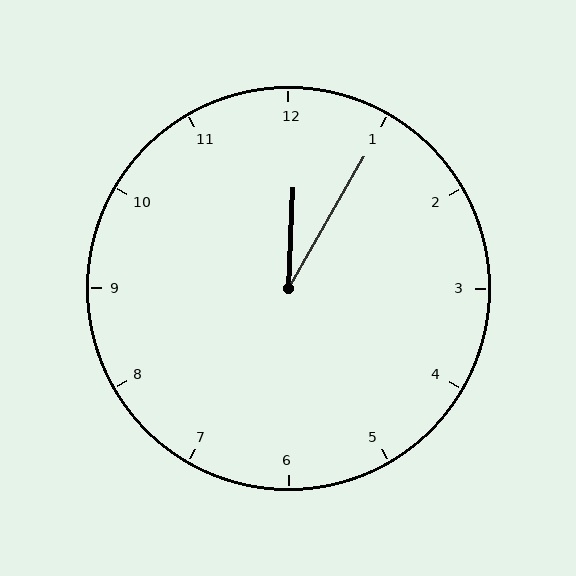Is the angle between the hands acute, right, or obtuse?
It is acute.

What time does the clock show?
12:05.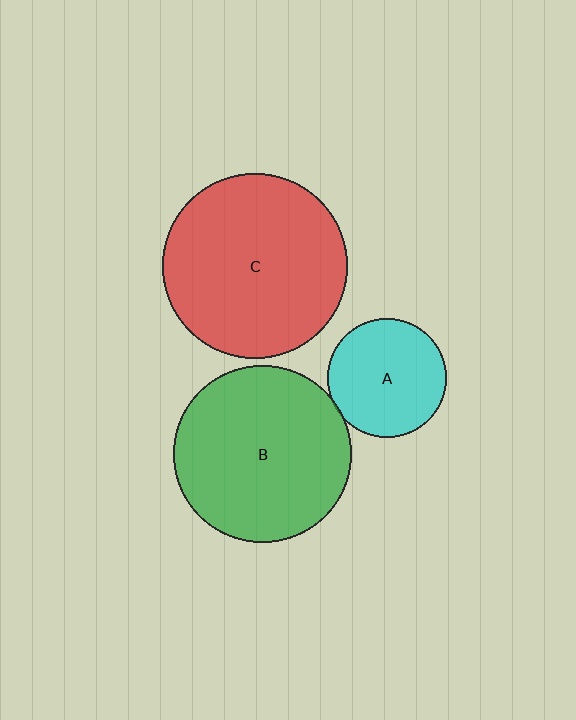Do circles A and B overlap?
Yes.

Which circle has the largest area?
Circle C (red).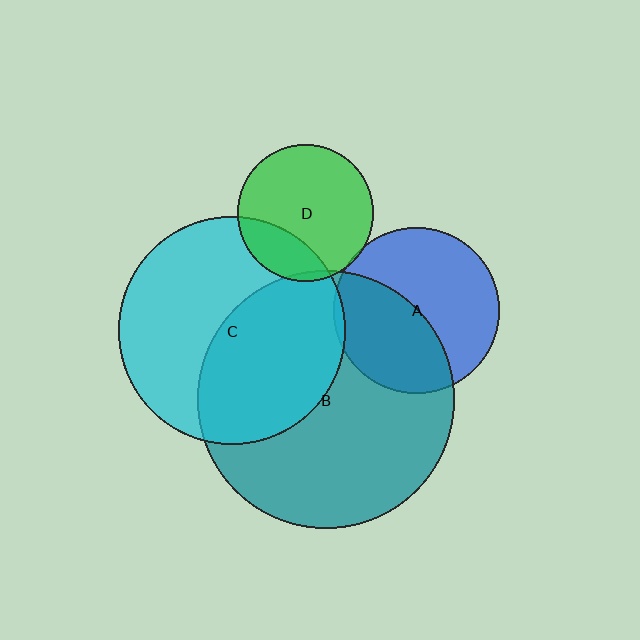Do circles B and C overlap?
Yes.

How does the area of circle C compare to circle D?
Approximately 2.8 times.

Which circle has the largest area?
Circle B (teal).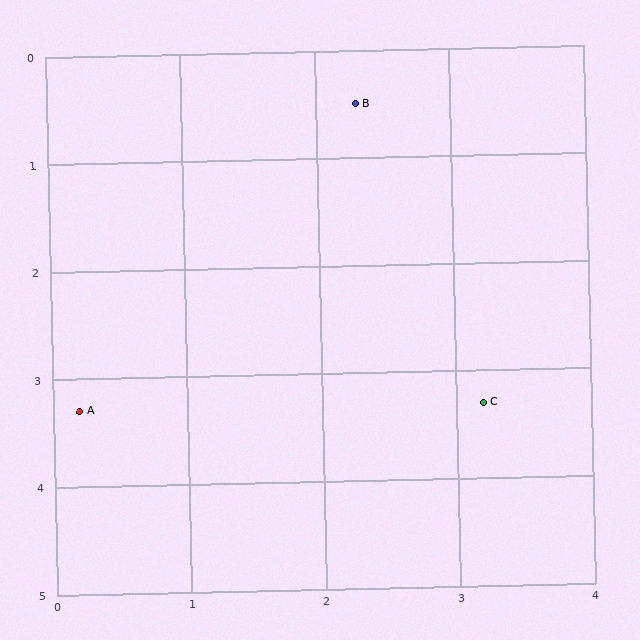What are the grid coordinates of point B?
Point B is at approximately (2.3, 0.5).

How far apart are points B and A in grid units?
Points B and A are about 3.5 grid units apart.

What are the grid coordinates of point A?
Point A is at approximately (0.2, 3.3).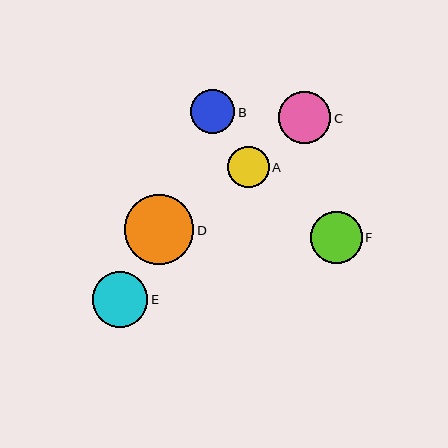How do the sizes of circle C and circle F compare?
Circle C and circle F are approximately the same size.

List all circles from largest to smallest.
From largest to smallest: D, E, C, F, B, A.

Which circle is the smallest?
Circle A is the smallest with a size of approximately 42 pixels.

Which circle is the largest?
Circle D is the largest with a size of approximately 70 pixels.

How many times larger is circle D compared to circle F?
Circle D is approximately 1.3 times the size of circle F.